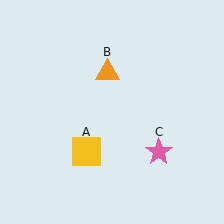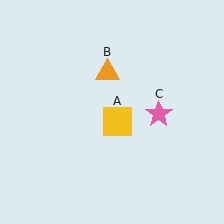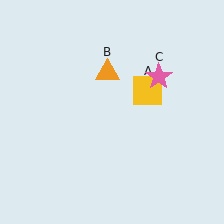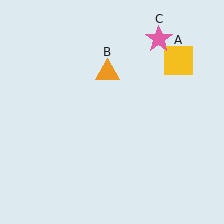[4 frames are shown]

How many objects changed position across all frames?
2 objects changed position: yellow square (object A), pink star (object C).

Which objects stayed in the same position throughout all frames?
Orange triangle (object B) remained stationary.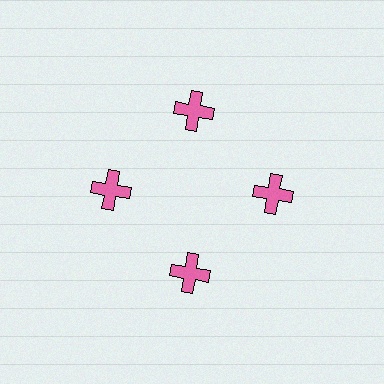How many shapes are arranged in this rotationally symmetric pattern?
There are 4 shapes, arranged in 4 groups of 1.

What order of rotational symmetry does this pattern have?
This pattern has 4-fold rotational symmetry.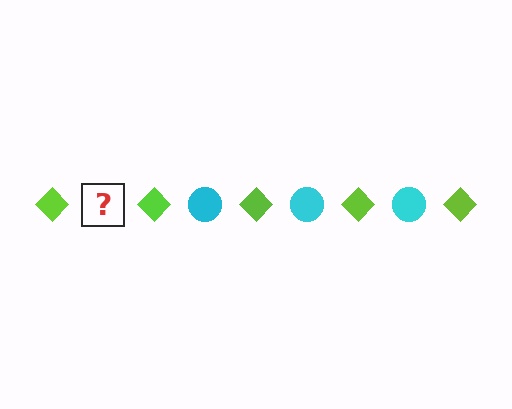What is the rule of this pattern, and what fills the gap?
The rule is that the pattern alternates between lime diamond and cyan circle. The gap should be filled with a cyan circle.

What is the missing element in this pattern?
The missing element is a cyan circle.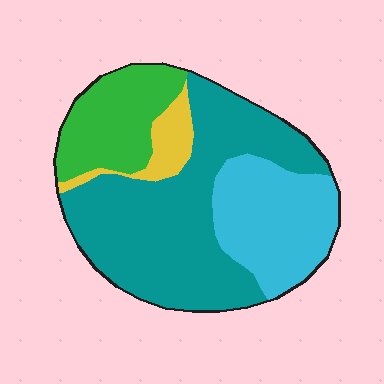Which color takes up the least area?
Yellow, at roughly 5%.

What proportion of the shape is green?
Green takes up about one fifth (1/5) of the shape.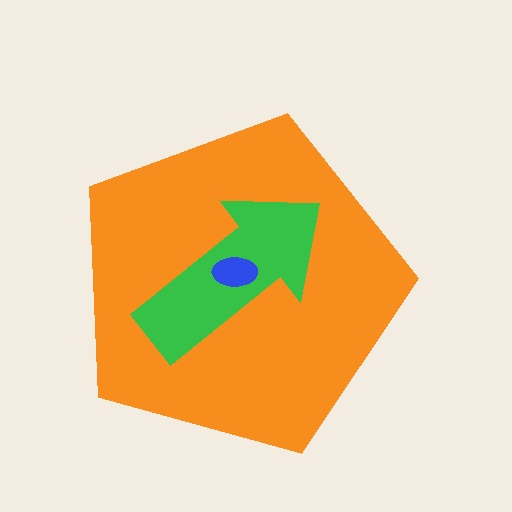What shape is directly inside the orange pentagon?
The green arrow.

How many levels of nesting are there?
3.